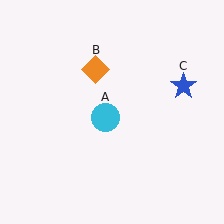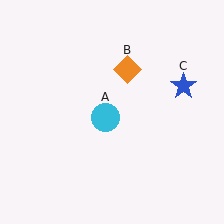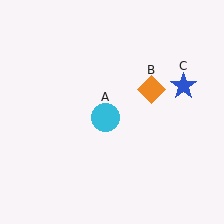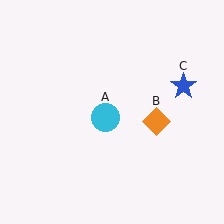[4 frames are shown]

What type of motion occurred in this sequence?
The orange diamond (object B) rotated clockwise around the center of the scene.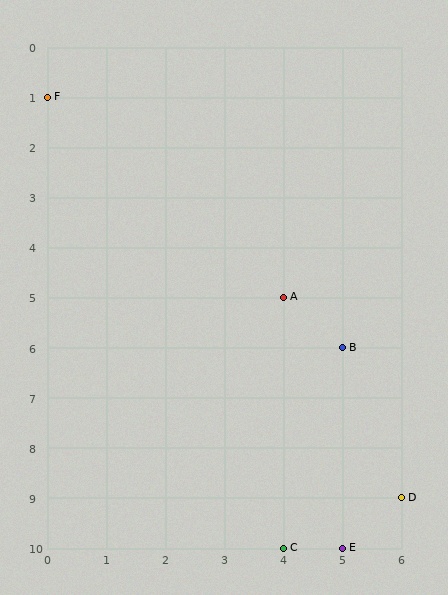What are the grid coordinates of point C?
Point C is at grid coordinates (4, 10).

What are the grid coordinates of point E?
Point E is at grid coordinates (5, 10).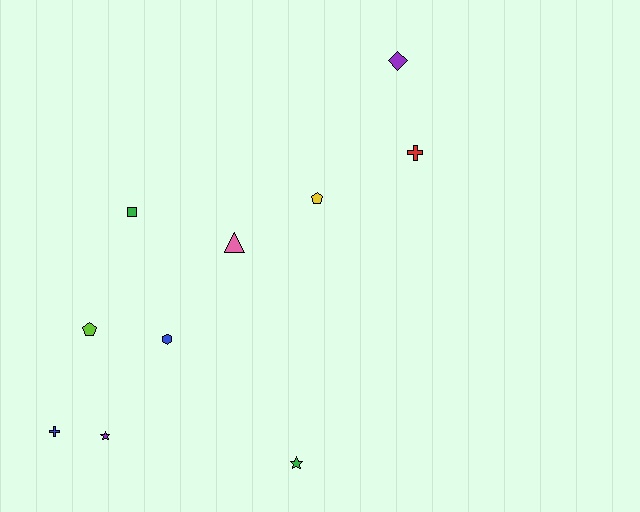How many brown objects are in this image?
There are no brown objects.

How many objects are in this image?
There are 10 objects.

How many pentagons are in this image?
There are 2 pentagons.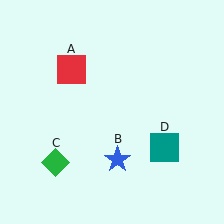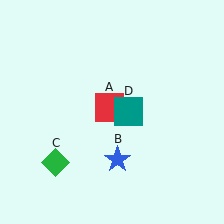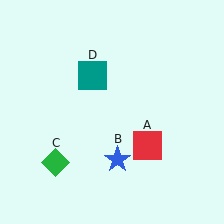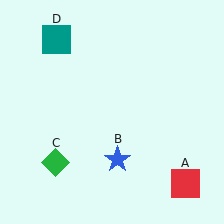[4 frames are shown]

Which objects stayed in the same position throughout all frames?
Blue star (object B) and green diamond (object C) remained stationary.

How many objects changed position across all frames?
2 objects changed position: red square (object A), teal square (object D).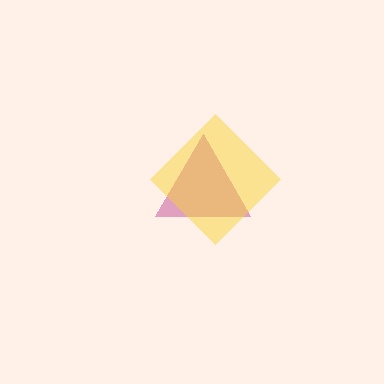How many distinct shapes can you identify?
There are 2 distinct shapes: a magenta triangle, a yellow diamond.